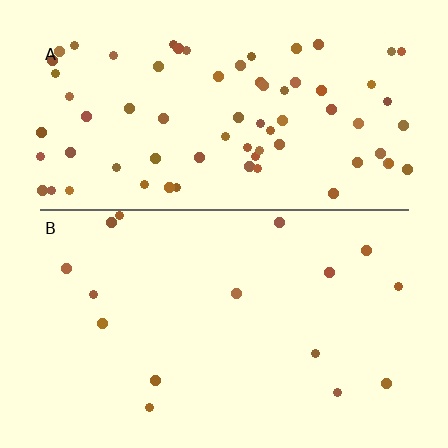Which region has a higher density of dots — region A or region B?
A (the top).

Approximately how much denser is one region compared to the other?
Approximately 4.6× — region A over region B.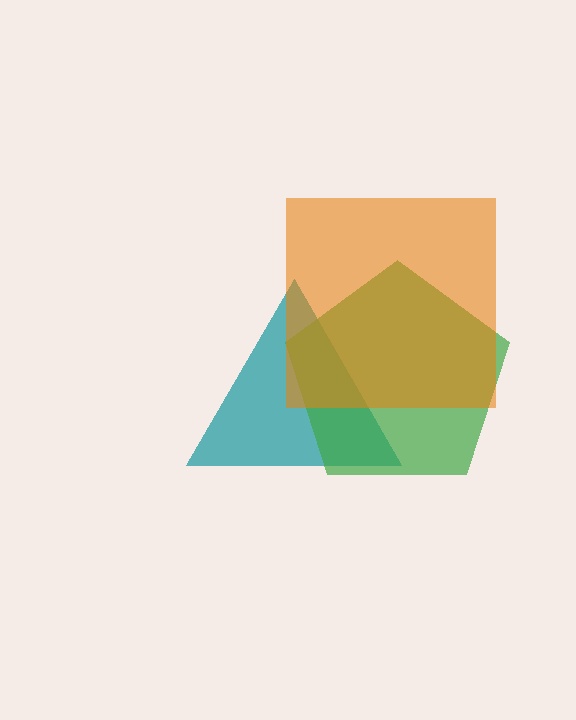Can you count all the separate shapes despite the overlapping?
Yes, there are 3 separate shapes.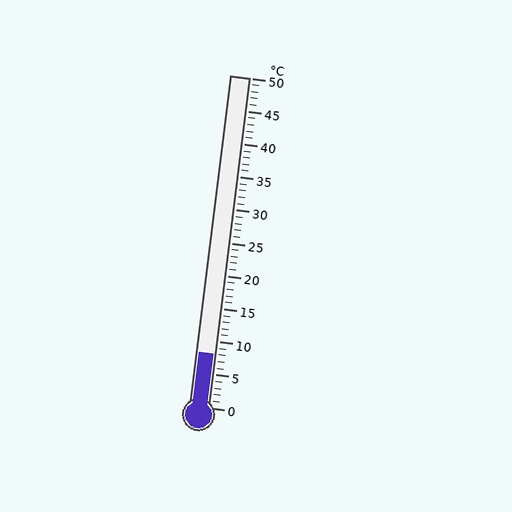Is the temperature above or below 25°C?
The temperature is below 25°C.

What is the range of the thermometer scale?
The thermometer scale ranges from 0°C to 50°C.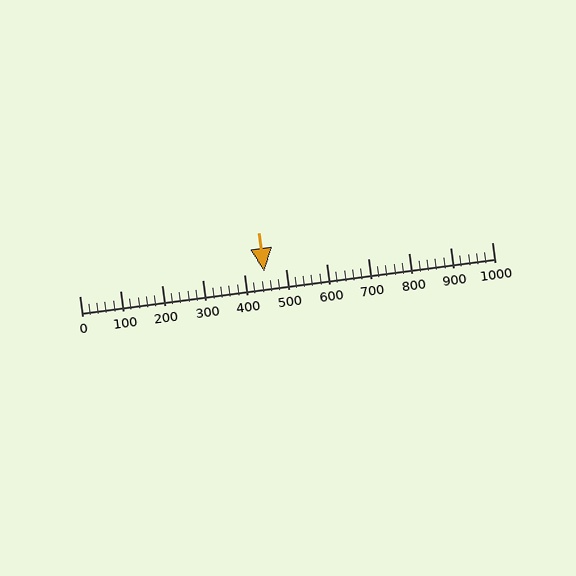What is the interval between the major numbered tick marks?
The major tick marks are spaced 100 units apart.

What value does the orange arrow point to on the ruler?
The orange arrow points to approximately 448.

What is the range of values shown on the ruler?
The ruler shows values from 0 to 1000.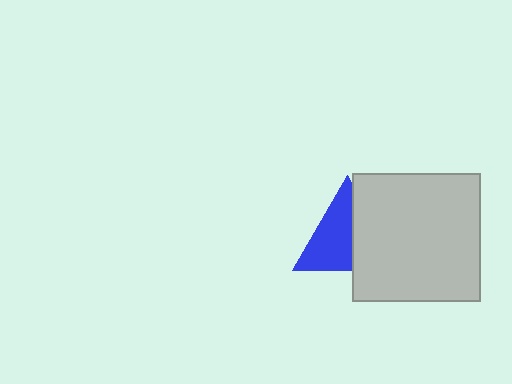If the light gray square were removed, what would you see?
You would see the complete blue triangle.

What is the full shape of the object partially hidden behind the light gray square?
The partially hidden object is a blue triangle.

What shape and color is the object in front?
The object in front is a light gray square.